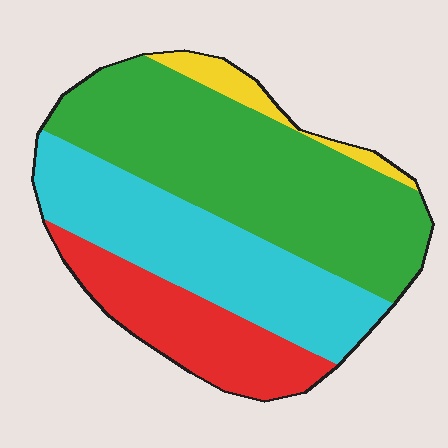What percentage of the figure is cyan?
Cyan takes up about one third (1/3) of the figure.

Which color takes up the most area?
Green, at roughly 45%.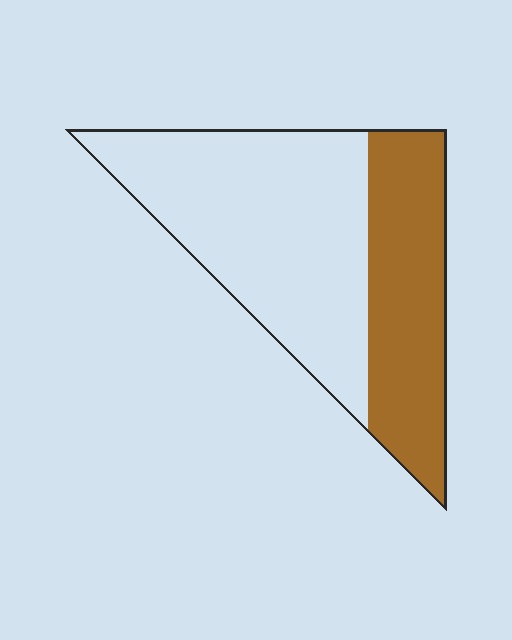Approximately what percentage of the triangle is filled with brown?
Approximately 35%.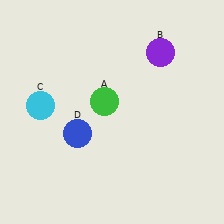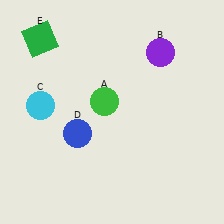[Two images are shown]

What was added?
A green square (E) was added in Image 2.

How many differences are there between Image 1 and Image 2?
There is 1 difference between the two images.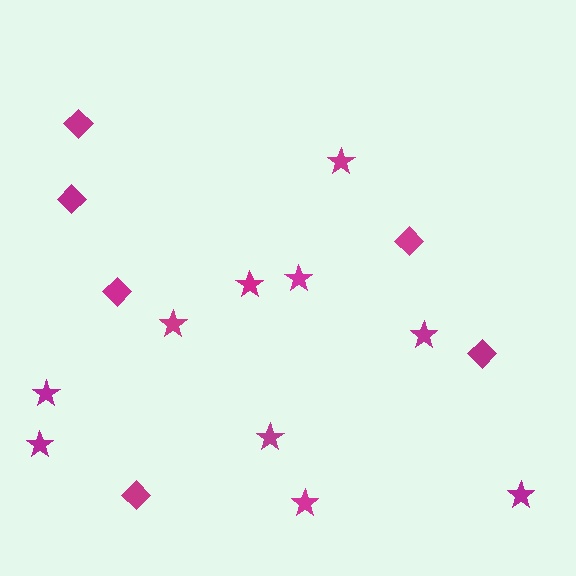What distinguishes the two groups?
There are 2 groups: one group of stars (10) and one group of diamonds (6).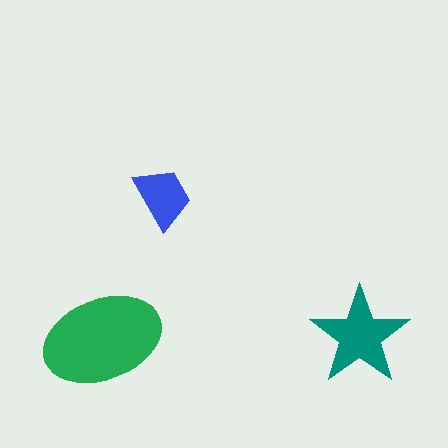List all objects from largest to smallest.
The green ellipse, the teal star, the blue trapezoid.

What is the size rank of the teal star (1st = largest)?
2nd.